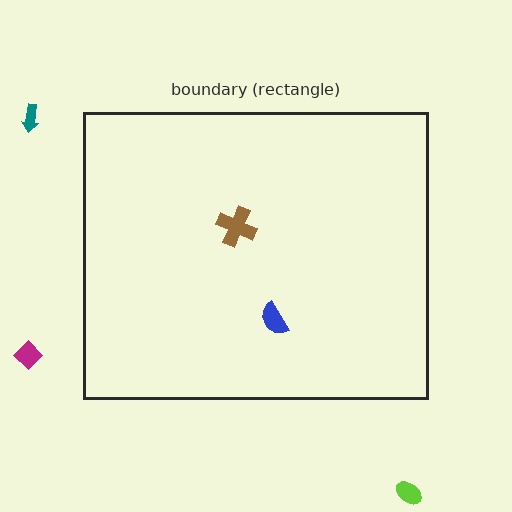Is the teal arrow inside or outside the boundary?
Outside.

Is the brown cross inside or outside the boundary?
Inside.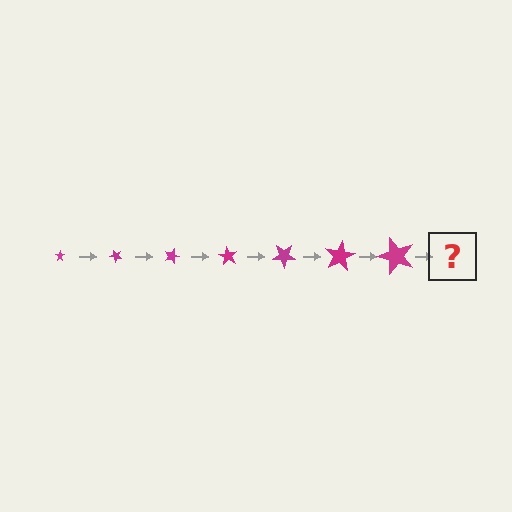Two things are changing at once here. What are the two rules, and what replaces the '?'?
The two rules are that the star grows larger each step and it rotates 45 degrees each step. The '?' should be a star, larger than the previous one and rotated 315 degrees from the start.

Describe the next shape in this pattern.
It should be a star, larger than the previous one and rotated 315 degrees from the start.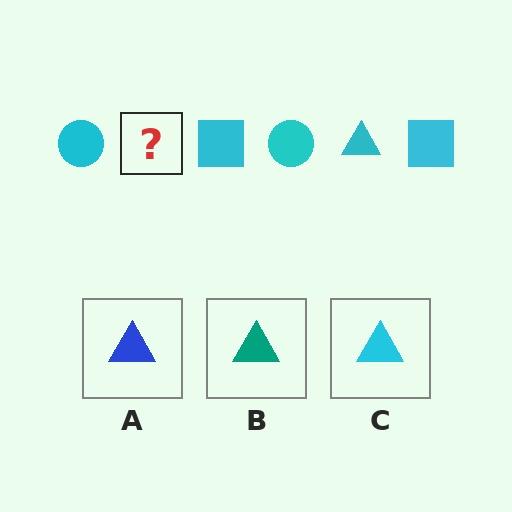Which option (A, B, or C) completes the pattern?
C.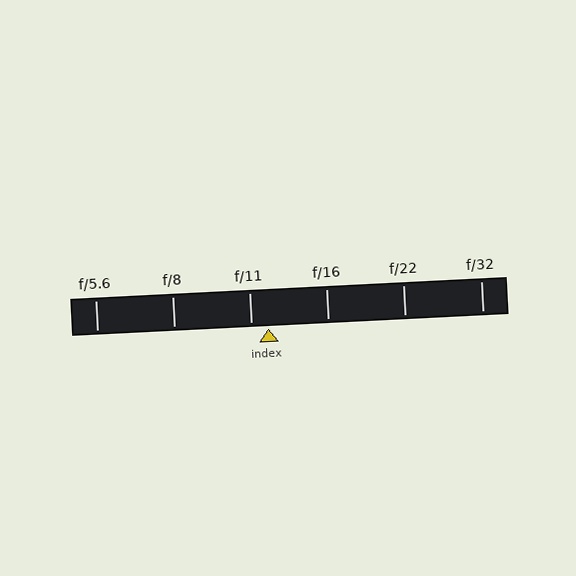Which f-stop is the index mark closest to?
The index mark is closest to f/11.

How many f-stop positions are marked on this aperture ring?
There are 6 f-stop positions marked.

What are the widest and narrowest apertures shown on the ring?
The widest aperture shown is f/5.6 and the narrowest is f/32.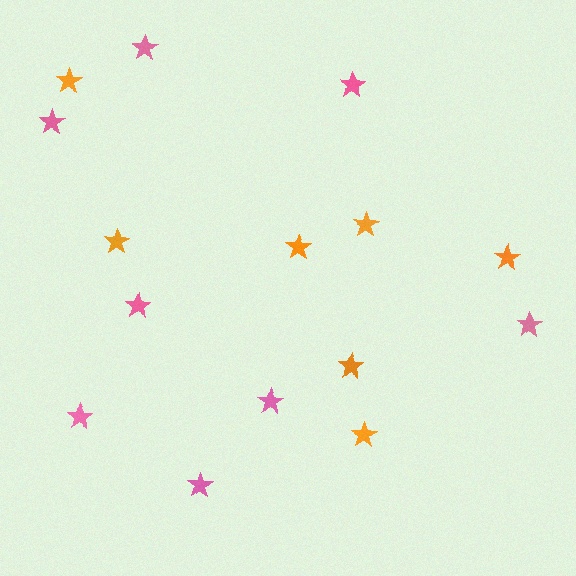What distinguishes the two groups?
There are 2 groups: one group of orange stars (7) and one group of pink stars (8).